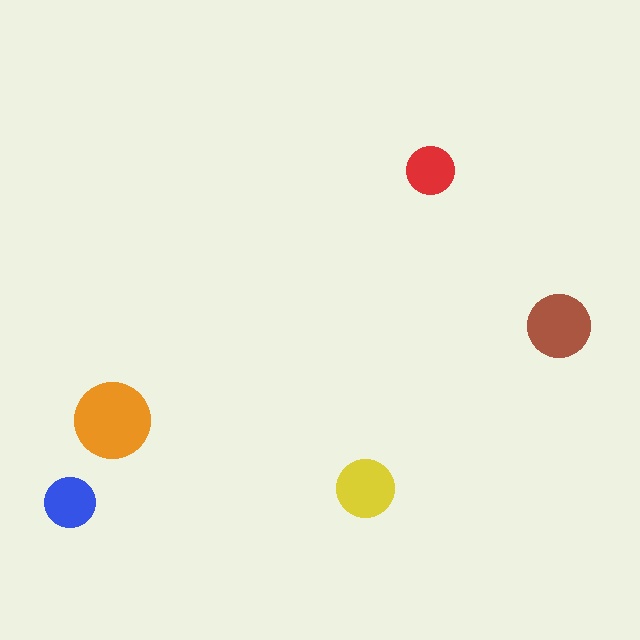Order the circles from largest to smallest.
the orange one, the brown one, the yellow one, the blue one, the red one.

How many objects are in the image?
There are 5 objects in the image.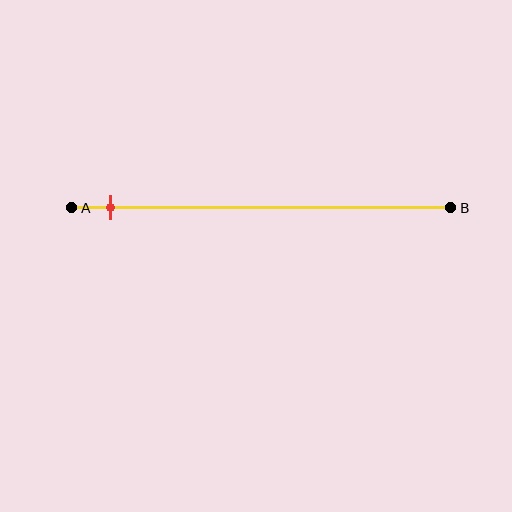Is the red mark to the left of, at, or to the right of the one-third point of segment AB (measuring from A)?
The red mark is to the left of the one-third point of segment AB.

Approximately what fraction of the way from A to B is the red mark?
The red mark is approximately 10% of the way from A to B.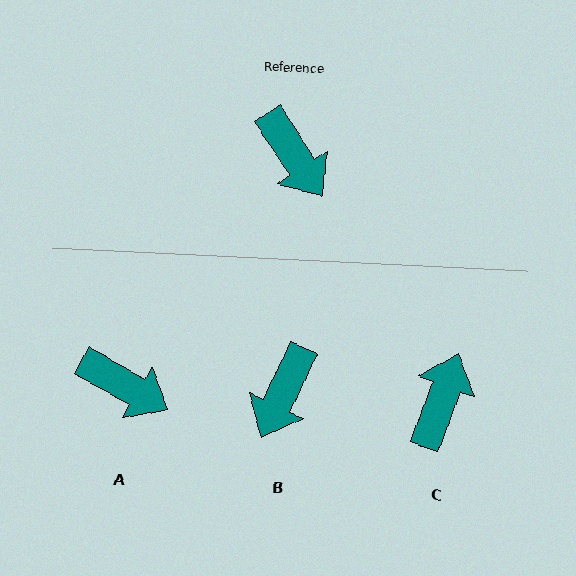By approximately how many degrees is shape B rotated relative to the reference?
Approximately 58 degrees clockwise.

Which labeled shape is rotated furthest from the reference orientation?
C, about 126 degrees away.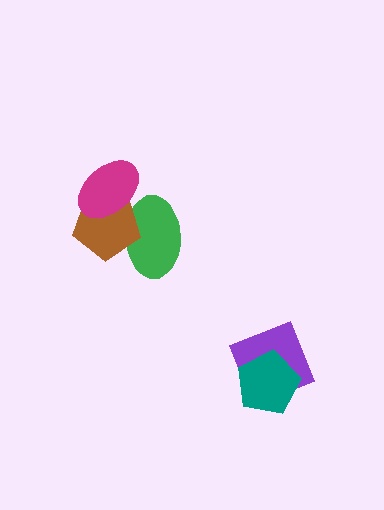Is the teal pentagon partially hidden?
No, no other shape covers it.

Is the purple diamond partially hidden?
Yes, it is partially covered by another shape.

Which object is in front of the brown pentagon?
The magenta ellipse is in front of the brown pentagon.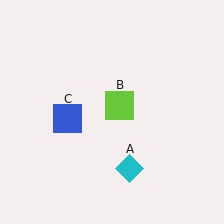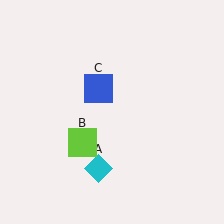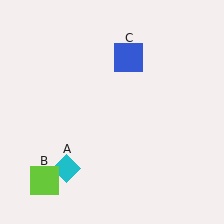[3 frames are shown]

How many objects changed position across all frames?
3 objects changed position: cyan diamond (object A), lime square (object B), blue square (object C).